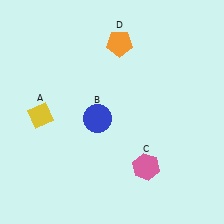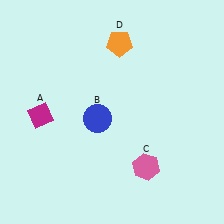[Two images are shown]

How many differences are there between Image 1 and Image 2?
There is 1 difference between the two images.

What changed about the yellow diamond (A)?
In Image 1, A is yellow. In Image 2, it changed to magenta.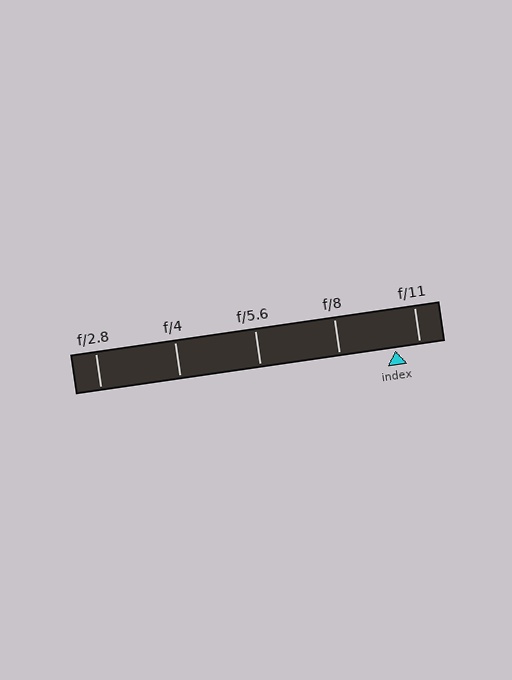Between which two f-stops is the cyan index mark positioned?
The index mark is between f/8 and f/11.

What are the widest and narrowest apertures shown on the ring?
The widest aperture shown is f/2.8 and the narrowest is f/11.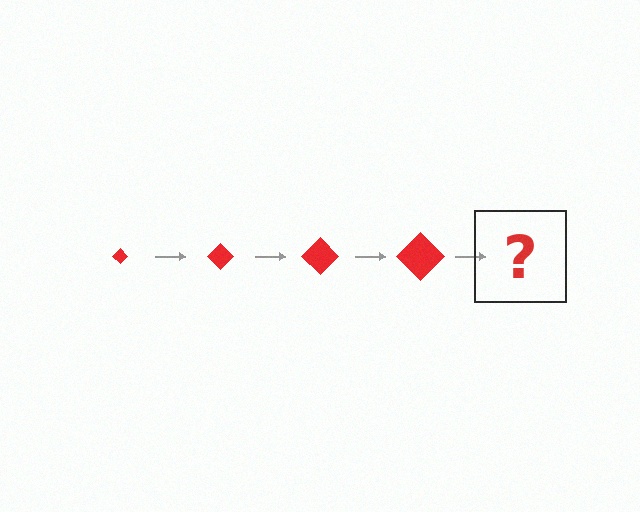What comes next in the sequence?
The next element should be a red diamond, larger than the previous one.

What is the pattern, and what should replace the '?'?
The pattern is that the diamond gets progressively larger each step. The '?' should be a red diamond, larger than the previous one.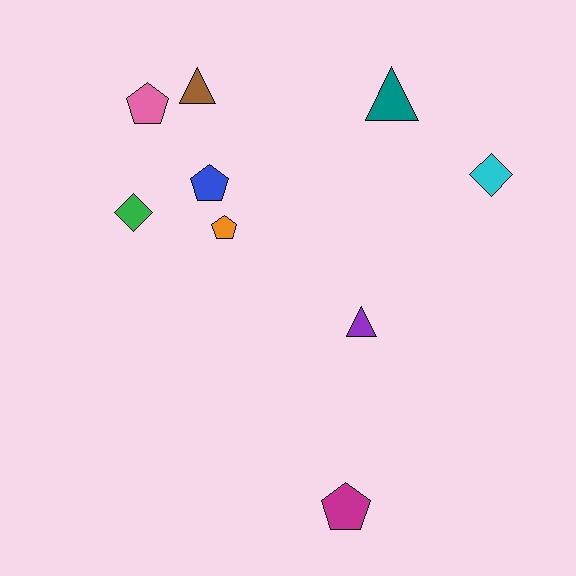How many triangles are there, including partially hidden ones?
There are 3 triangles.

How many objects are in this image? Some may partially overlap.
There are 9 objects.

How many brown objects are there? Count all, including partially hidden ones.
There is 1 brown object.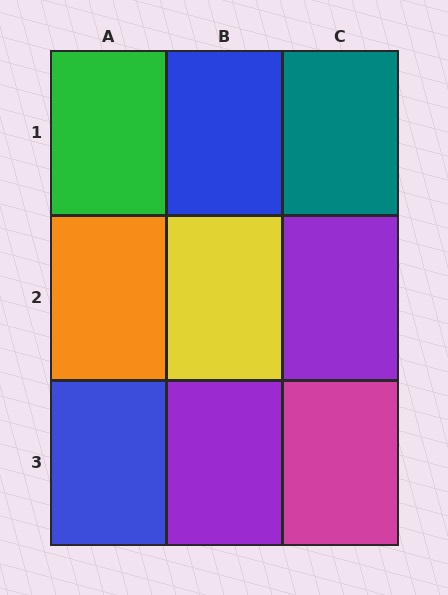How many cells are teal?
1 cell is teal.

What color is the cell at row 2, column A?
Orange.